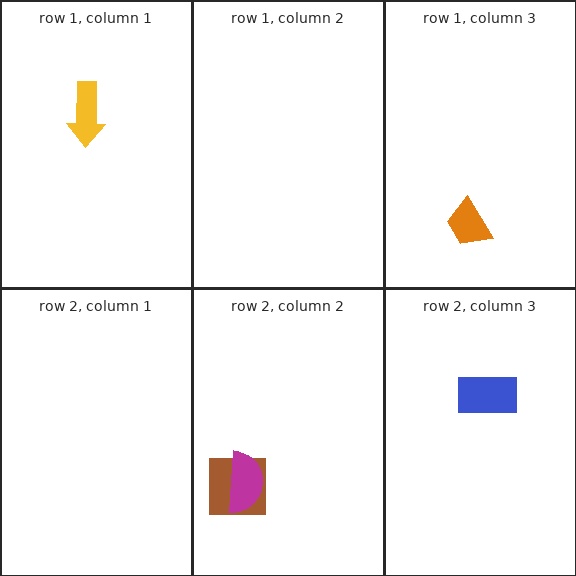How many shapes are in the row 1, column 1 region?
1.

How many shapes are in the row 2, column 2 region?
2.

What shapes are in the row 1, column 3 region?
The orange trapezoid.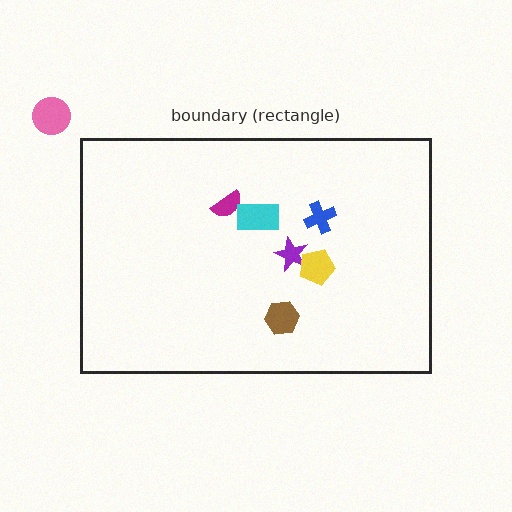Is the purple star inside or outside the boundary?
Inside.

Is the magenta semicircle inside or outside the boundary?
Inside.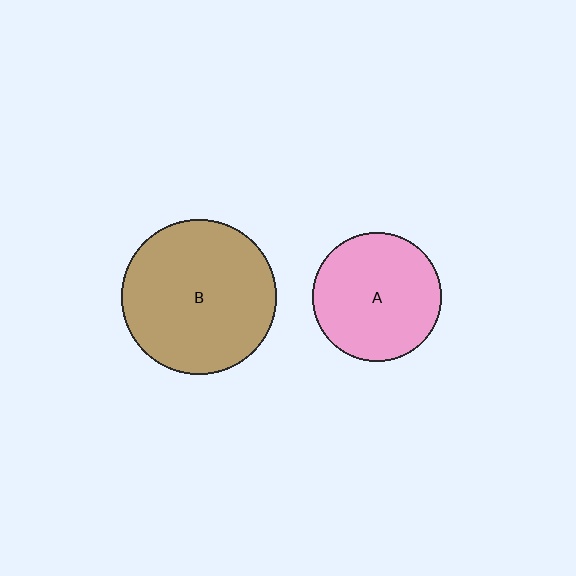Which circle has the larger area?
Circle B (brown).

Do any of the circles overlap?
No, none of the circles overlap.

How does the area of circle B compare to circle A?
Approximately 1.5 times.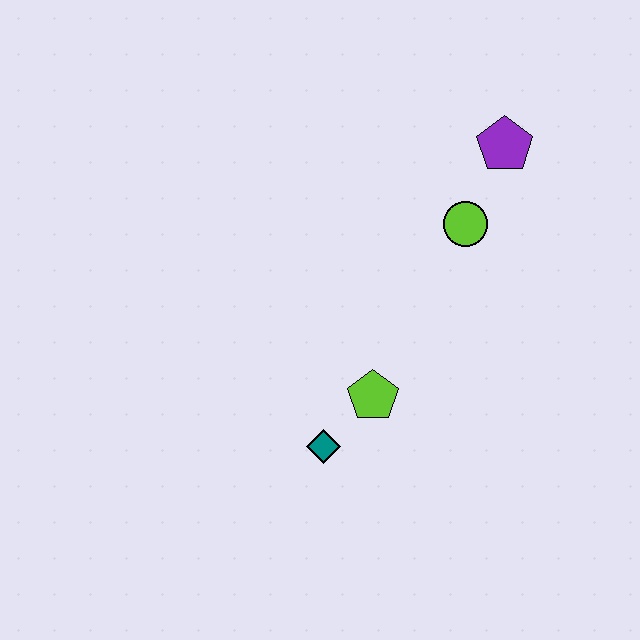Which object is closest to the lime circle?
The purple pentagon is closest to the lime circle.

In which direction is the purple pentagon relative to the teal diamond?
The purple pentagon is above the teal diamond.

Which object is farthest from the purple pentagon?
The teal diamond is farthest from the purple pentagon.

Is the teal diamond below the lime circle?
Yes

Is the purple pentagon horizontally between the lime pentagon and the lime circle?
No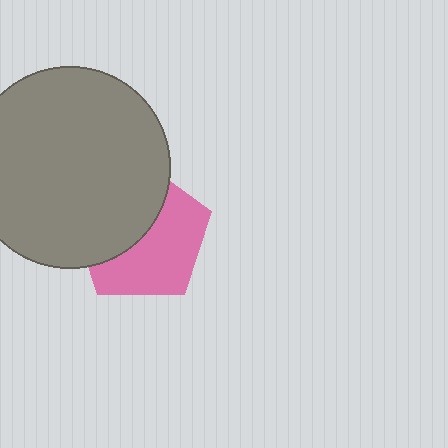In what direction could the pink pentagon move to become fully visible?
The pink pentagon could move toward the lower-right. That would shift it out from behind the gray circle entirely.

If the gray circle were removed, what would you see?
You would see the complete pink pentagon.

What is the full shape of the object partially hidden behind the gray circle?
The partially hidden object is a pink pentagon.